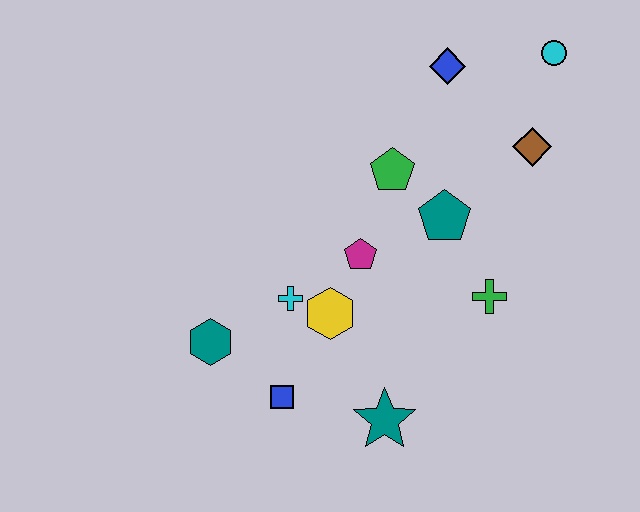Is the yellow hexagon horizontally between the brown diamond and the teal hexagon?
Yes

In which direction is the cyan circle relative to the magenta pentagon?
The cyan circle is above the magenta pentagon.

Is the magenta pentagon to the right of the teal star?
No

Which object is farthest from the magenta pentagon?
The cyan circle is farthest from the magenta pentagon.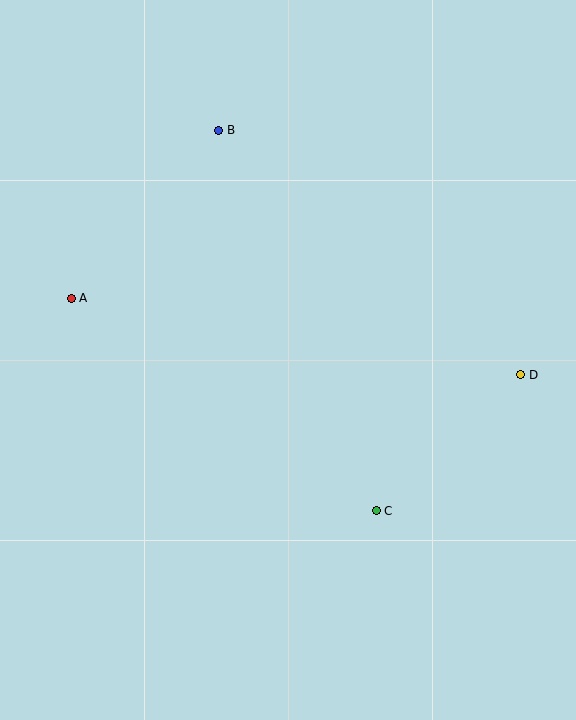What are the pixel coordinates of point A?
Point A is at (71, 298).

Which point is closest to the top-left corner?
Point B is closest to the top-left corner.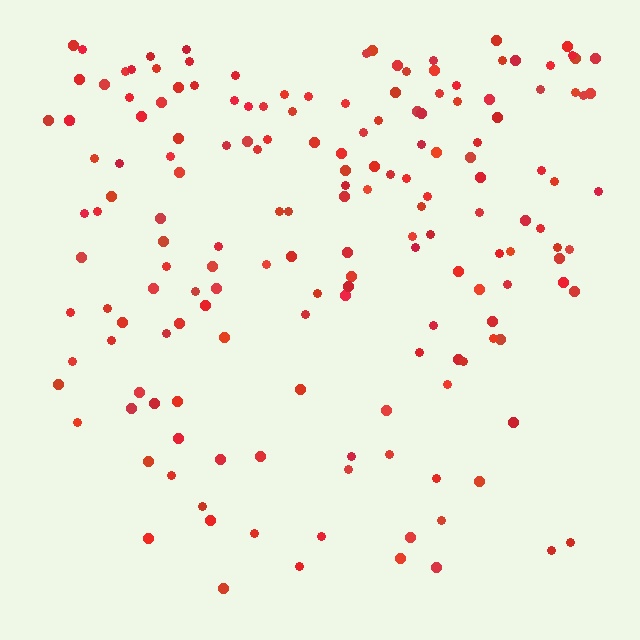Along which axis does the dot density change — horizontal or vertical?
Vertical.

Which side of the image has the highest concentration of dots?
The top.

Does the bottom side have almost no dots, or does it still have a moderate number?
Still a moderate number, just noticeably fewer than the top.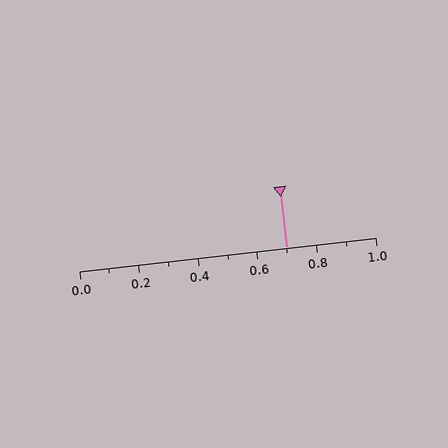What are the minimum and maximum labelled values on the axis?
The axis runs from 0.0 to 1.0.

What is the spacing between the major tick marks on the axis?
The major ticks are spaced 0.2 apart.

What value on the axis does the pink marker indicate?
The marker indicates approximately 0.7.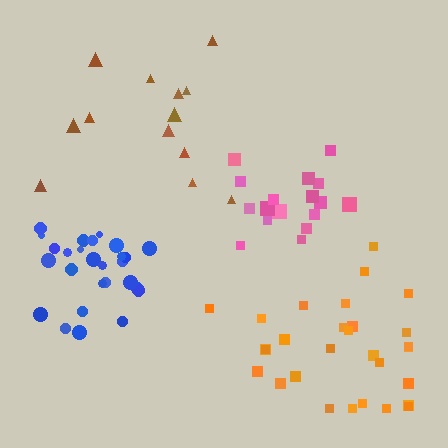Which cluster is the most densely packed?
Blue.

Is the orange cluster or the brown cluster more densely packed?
Orange.